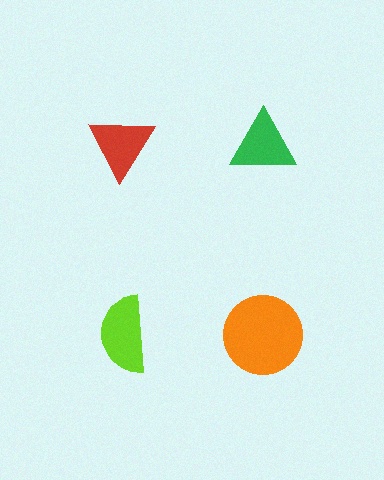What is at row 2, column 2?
An orange circle.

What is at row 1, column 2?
A green triangle.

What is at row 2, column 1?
A lime semicircle.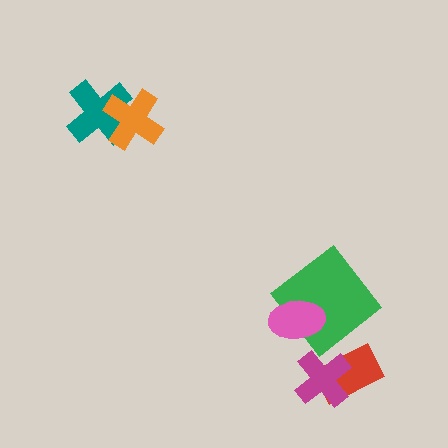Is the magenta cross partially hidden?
No, no other shape covers it.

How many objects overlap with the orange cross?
1 object overlaps with the orange cross.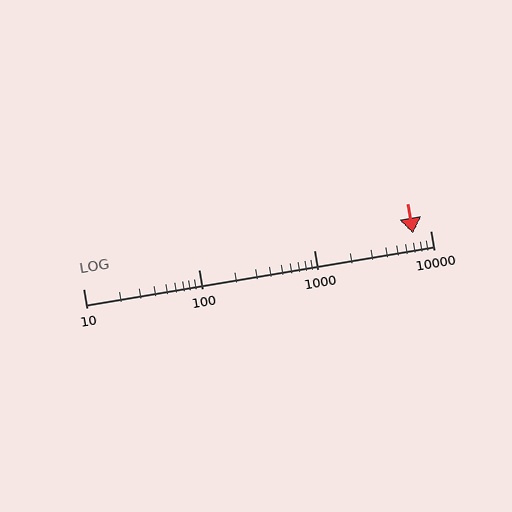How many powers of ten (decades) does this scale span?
The scale spans 3 decades, from 10 to 10000.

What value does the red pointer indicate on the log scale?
The pointer indicates approximately 7100.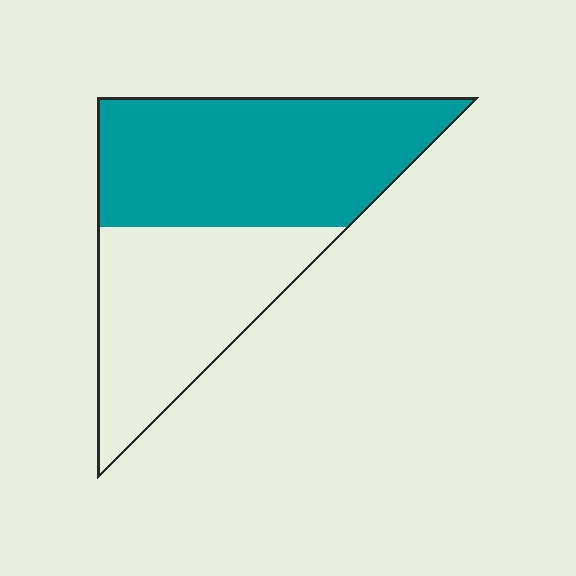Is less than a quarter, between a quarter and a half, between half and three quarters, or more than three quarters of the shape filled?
Between half and three quarters.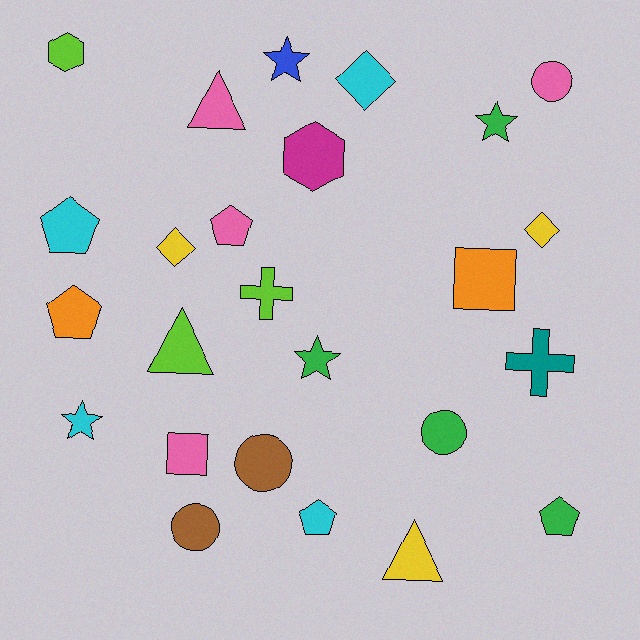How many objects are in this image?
There are 25 objects.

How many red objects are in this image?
There are no red objects.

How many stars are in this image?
There are 4 stars.